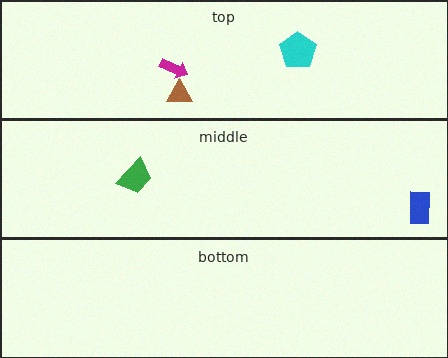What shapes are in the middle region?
The blue rectangle, the green trapezoid.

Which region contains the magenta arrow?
The top region.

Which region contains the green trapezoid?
The middle region.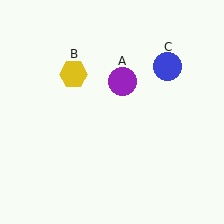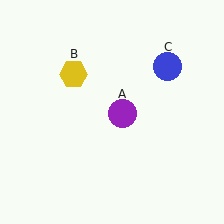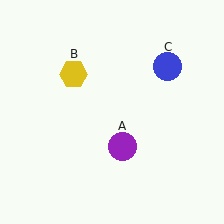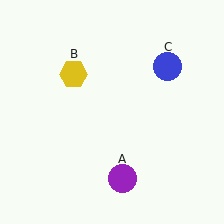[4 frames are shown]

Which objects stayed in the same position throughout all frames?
Yellow hexagon (object B) and blue circle (object C) remained stationary.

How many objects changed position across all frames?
1 object changed position: purple circle (object A).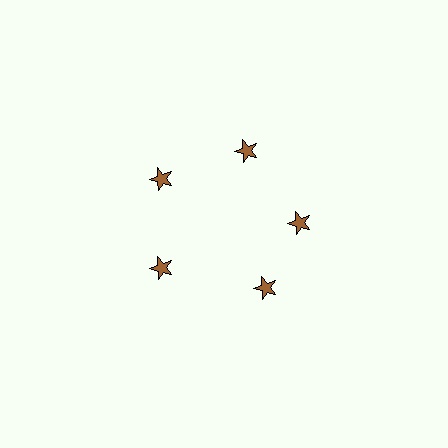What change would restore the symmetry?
The symmetry would be restored by rotating it back into even spacing with its neighbors so that all 5 stars sit at equal angles and equal distance from the center.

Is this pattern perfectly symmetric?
No. The 5 brown stars are arranged in a ring, but one element near the 5 o'clock position is rotated out of alignment along the ring, breaking the 5-fold rotational symmetry.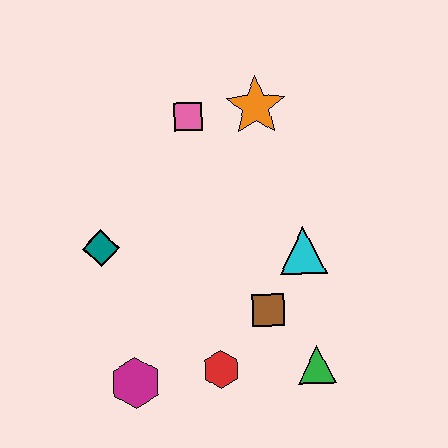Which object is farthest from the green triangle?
The pink square is farthest from the green triangle.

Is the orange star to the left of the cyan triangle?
Yes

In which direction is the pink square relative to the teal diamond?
The pink square is above the teal diamond.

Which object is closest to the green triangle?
The brown square is closest to the green triangle.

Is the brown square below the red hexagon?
No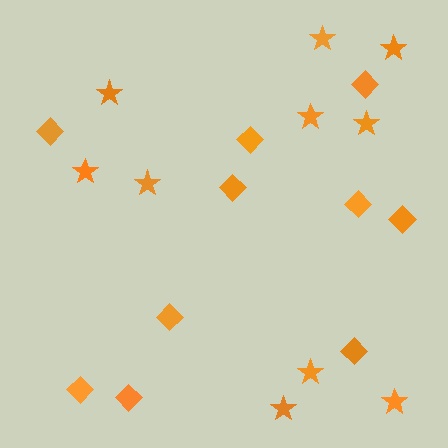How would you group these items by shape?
There are 2 groups: one group of stars (10) and one group of diamonds (10).